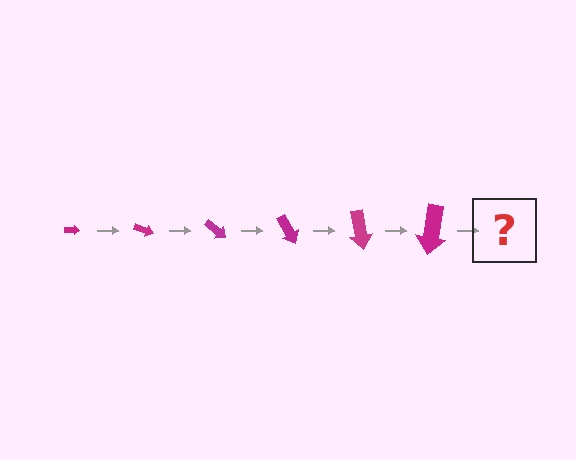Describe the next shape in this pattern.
It should be an arrow, larger than the previous one and rotated 120 degrees from the start.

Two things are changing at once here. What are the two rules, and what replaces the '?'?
The two rules are that the arrow grows larger each step and it rotates 20 degrees each step. The '?' should be an arrow, larger than the previous one and rotated 120 degrees from the start.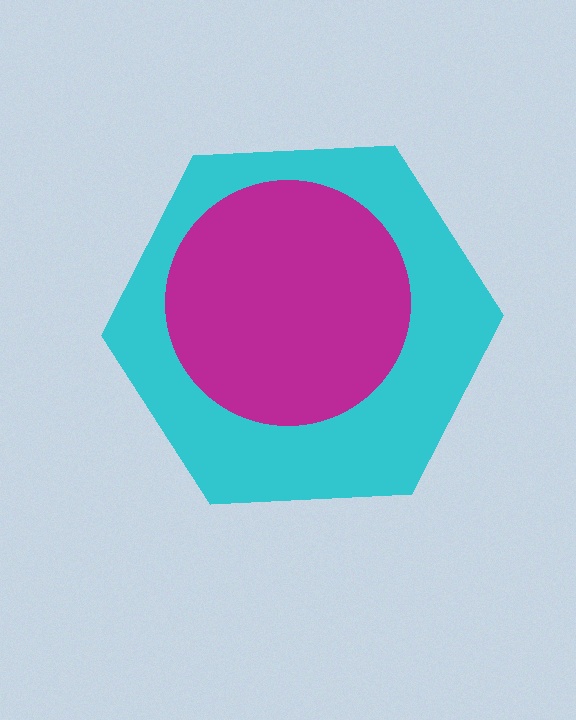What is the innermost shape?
The magenta circle.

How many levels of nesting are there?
2.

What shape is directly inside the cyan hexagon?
The magenta circle.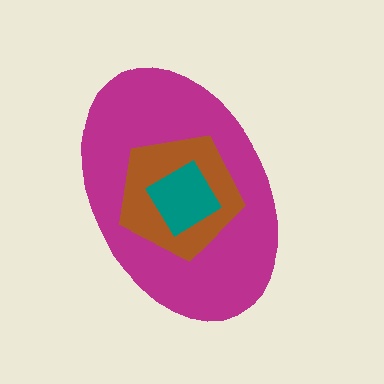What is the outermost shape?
The magenta ellipse.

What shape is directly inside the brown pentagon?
The teal diamond.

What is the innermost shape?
The teal diamond.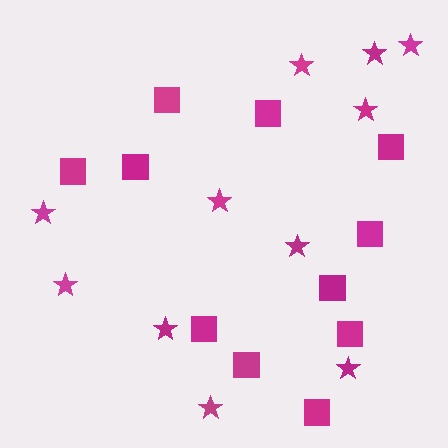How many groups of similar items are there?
There are 2 groups: one group of squares (11) and one group of stars (11).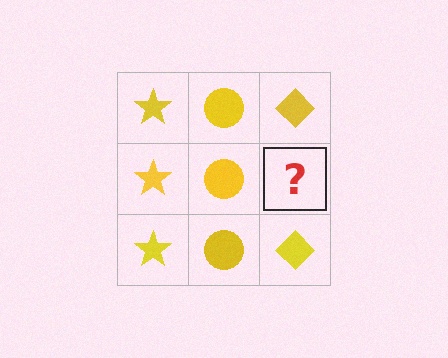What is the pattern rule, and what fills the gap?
The rule is that each column has a consistent shape. The gap should be filled with a yellow diamond.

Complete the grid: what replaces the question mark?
The question mark should be replaced with a yellow diamond.